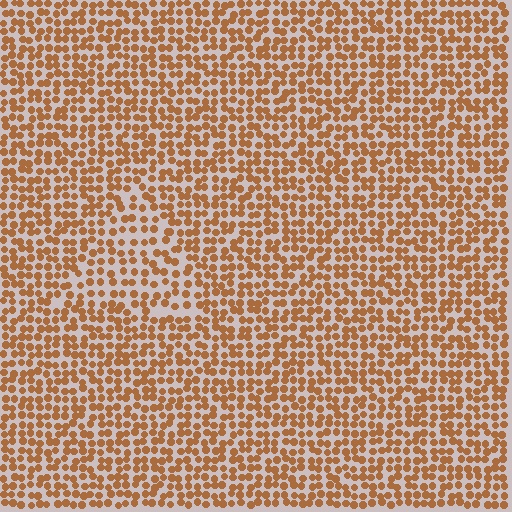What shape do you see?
I see a triangle.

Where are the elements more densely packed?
The elements are more densely packed outside the triangle boundary.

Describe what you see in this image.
The image contains small brown elements arranged at two different densities. A triangle-shaped region is visible where the elements are less densely packed than the surrounding area.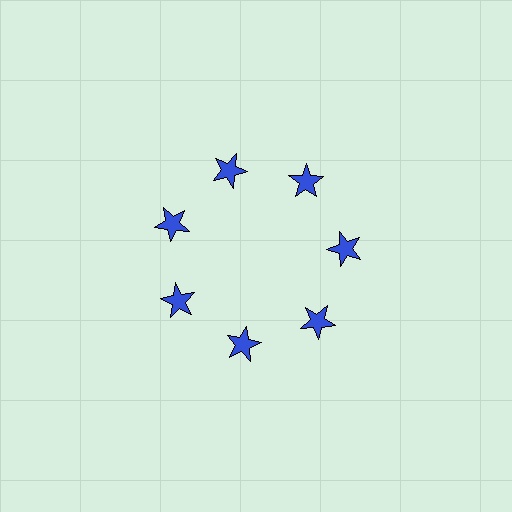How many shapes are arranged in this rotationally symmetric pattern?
There are 7 shapes, arranged in 7 groups of 1.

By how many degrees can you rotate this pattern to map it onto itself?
The pattern maps onto itself every 51 degrees of rotation.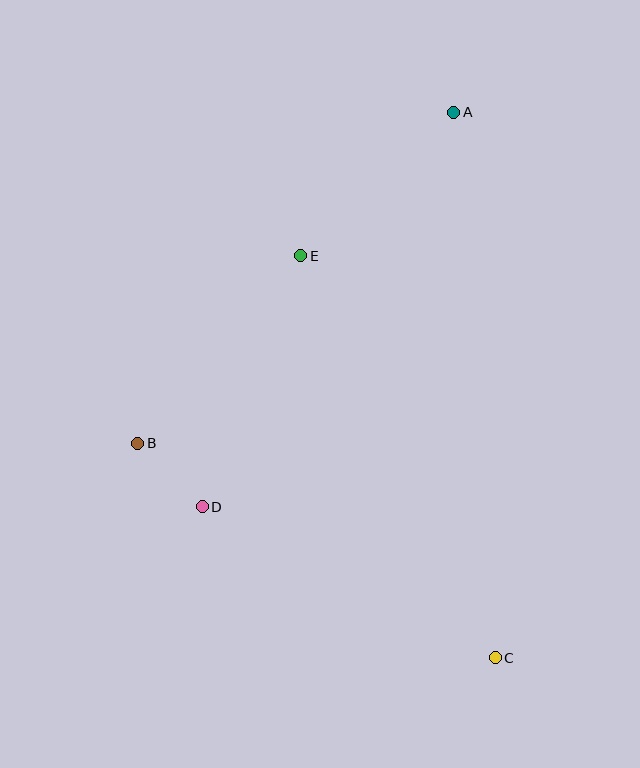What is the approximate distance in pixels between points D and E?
The distance between D and E is approximately 270 pixels.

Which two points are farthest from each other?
Points A and C are farthest from each other.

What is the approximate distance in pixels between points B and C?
The distance between B and C is approximately 417 pixels.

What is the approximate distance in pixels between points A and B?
The distance between A and B is approximately 457 pixels.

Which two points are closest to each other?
Points B and D are closest to each other.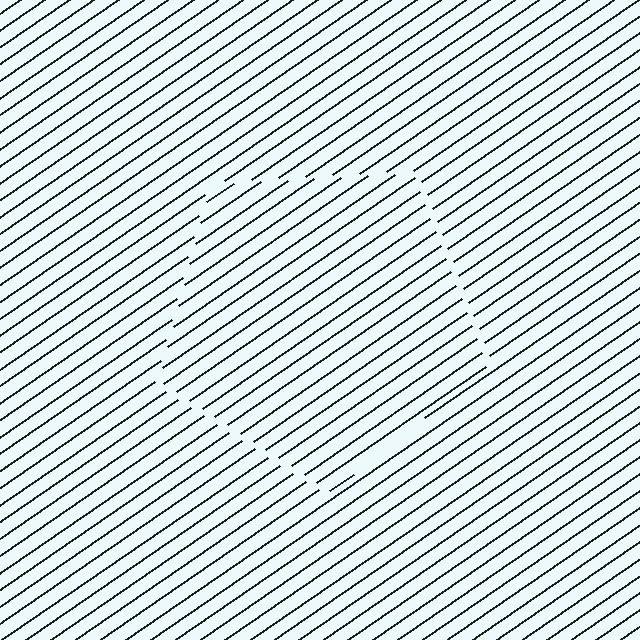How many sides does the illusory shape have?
5 sides — the line-ends trace a pentagon.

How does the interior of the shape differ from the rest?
The interior of the shape contains the same grating, shifted by half a period — the contour is defined by the phase discontinuity where line-ends from the inner and outer gratings abut.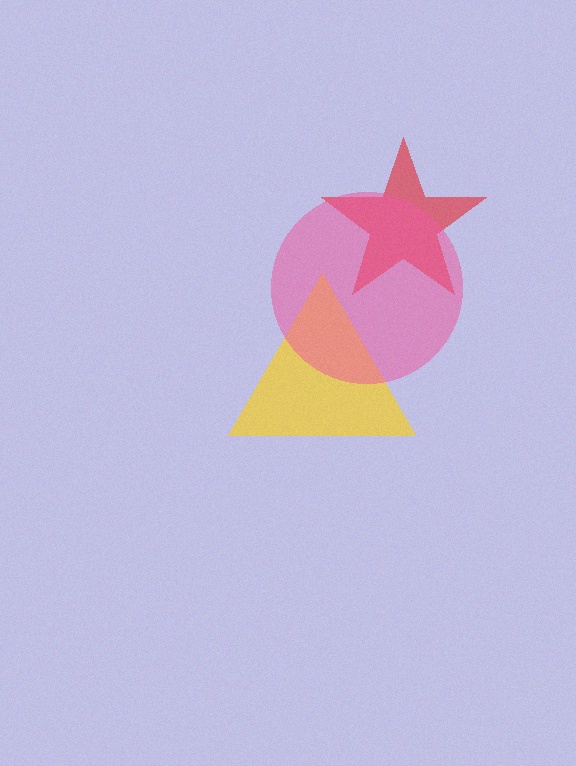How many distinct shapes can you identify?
There are 3 distinct shapes: a red star, a yellow triangle, a pink circle.